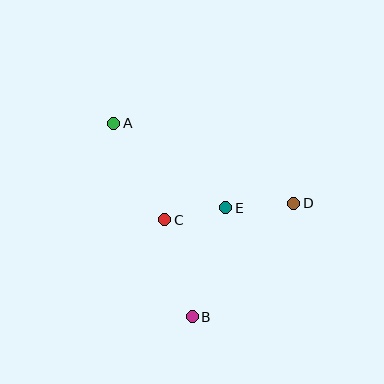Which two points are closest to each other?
Points C and E are closest to each other.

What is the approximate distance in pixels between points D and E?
The distance between D and E is approximately 68 pixels.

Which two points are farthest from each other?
Points A and B are farthest from each other.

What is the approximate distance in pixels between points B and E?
The distance between B and E is approximately 114 pixels.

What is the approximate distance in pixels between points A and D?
The distance between A and D is approximately 197 pixels.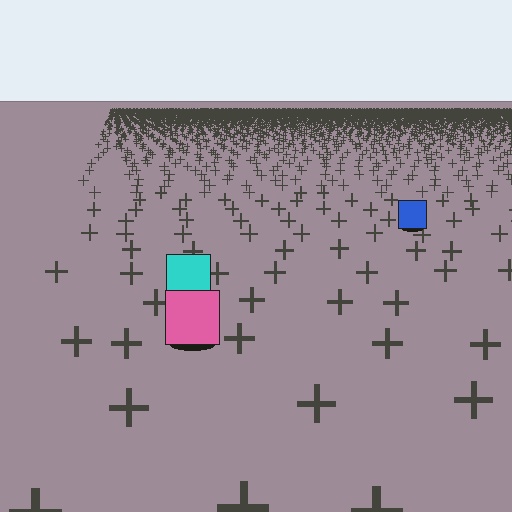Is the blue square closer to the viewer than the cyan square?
No. The cyan square is closer — you can tell from the texture gradient: the ground texture is coarser near it.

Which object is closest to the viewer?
The pink square is closest. The texture marks near it are larger and more spread out.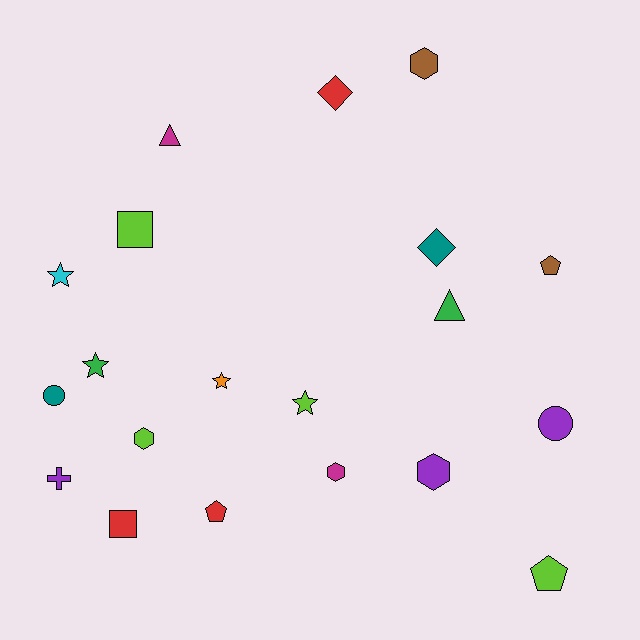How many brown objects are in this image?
There are 2 brown objects.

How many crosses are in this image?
There is 1 cross.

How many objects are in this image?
There are 20 objects.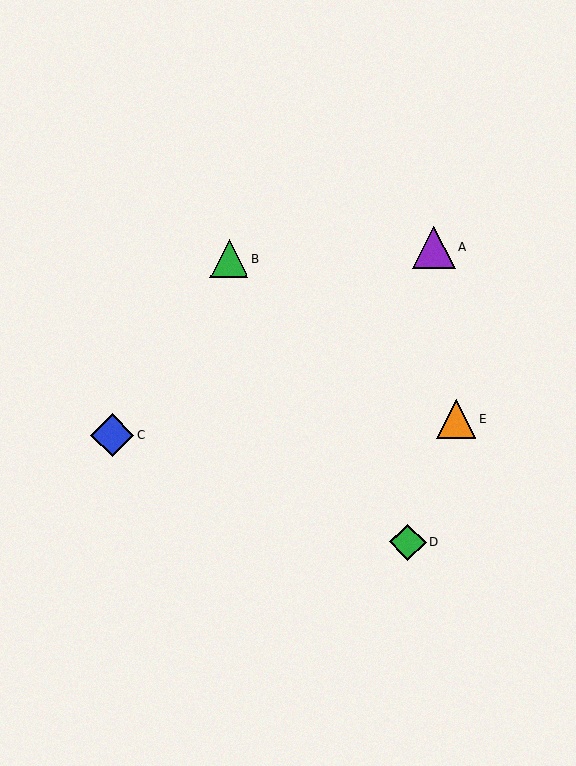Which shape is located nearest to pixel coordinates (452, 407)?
The orange triangle (labeled E) at (456, 419) is nearest to that location.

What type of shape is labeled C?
Shape C is a blue diamond.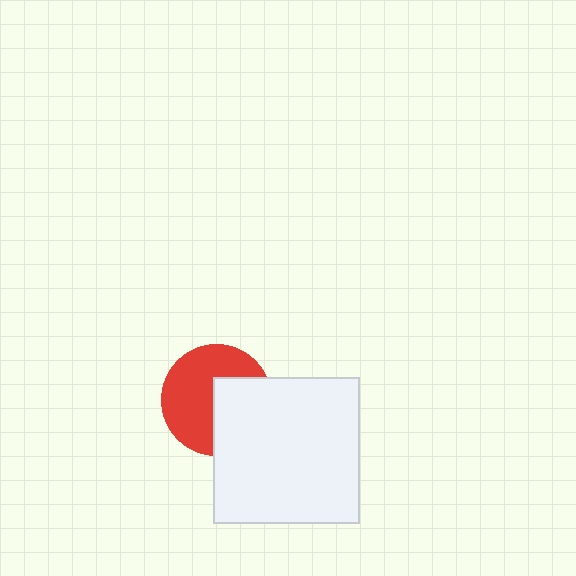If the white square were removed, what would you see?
You would see the complete red circle.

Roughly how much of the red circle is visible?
About half of it is visible (roughly 60%).